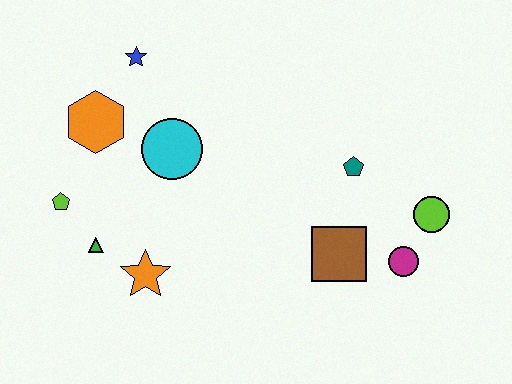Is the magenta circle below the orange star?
No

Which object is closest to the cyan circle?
The orange hexagon is closest to the cyan circle.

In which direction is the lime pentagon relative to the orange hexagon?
The lime pentagon is below the orange hexagon.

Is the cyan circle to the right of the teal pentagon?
No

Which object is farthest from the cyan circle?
The lime circle is farthest from the cyan circle.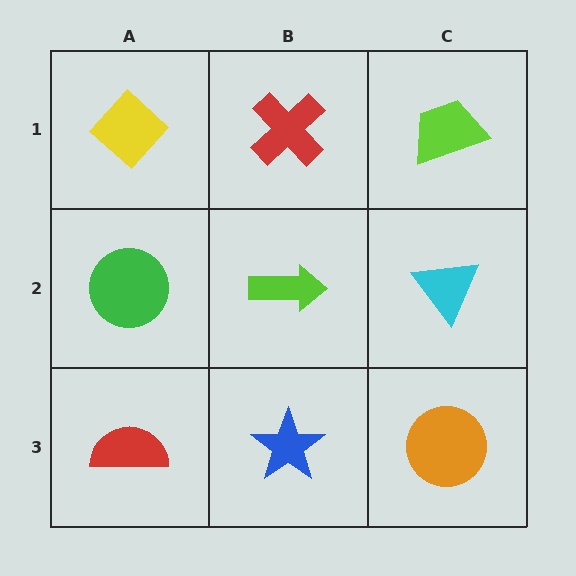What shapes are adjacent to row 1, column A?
A green circle (row 2, column A), a red cross (row 1, column B).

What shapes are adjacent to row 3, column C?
A cyan triangle (row 2, column C), a blue star (row 3, column B).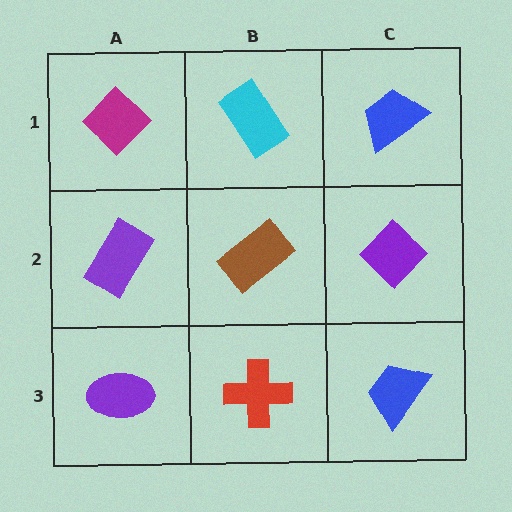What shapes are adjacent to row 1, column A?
A purple rectangle (row 2, column A), a cyan rectangle (row 1, column B).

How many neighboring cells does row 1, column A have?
2.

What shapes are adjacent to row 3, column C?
A purple diamond (row 2, column C), a red cross (row 3, column B).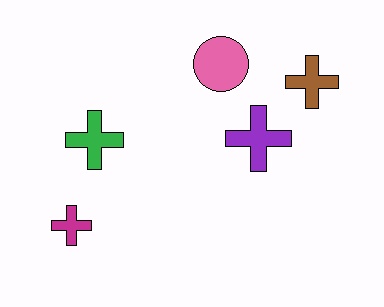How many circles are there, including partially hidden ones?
There is 1 circle.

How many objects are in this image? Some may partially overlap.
There are 5 objects.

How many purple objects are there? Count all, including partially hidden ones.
There is 1 purple object.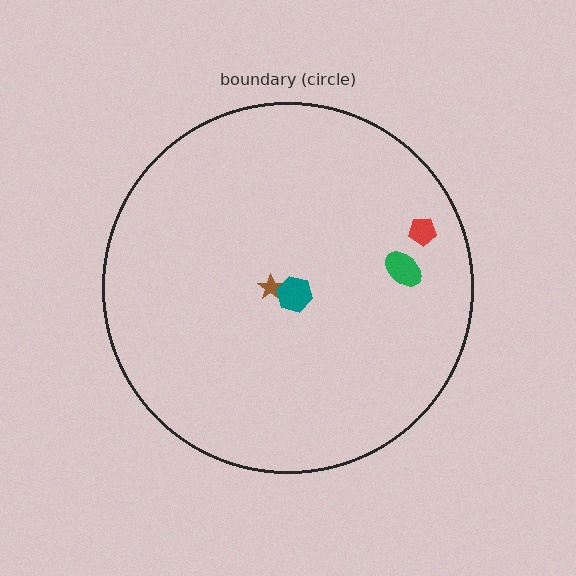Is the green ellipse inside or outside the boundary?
Inside.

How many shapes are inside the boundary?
4 inside, 0 outside.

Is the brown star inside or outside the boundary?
Inside.